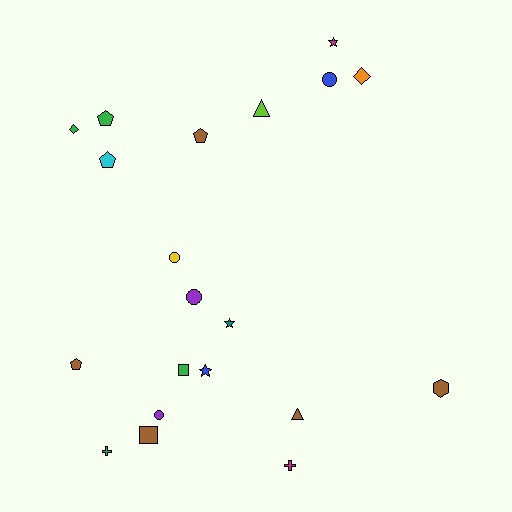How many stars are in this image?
There are 3 stars.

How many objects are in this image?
There are 20 objects.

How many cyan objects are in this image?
There is 1 cyan object.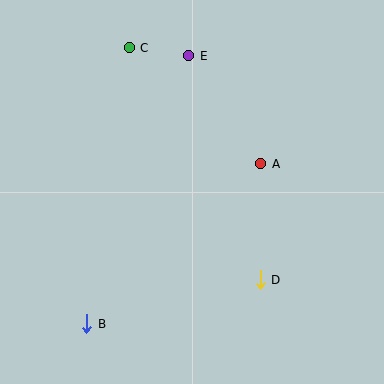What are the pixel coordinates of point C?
Point C is at (129, 48).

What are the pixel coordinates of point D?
Point D is at (260, 280).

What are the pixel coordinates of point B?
Point B is at (87, 324).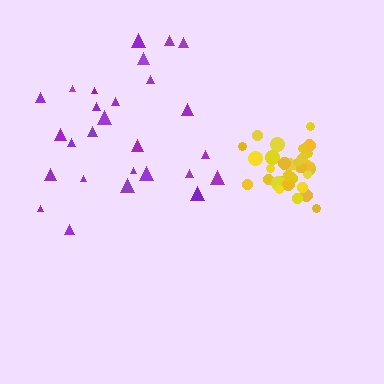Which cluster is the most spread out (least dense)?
Purple.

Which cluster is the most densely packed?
Yellow.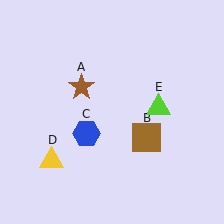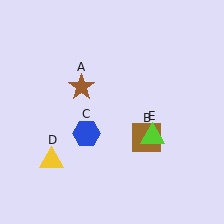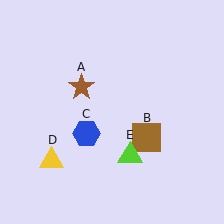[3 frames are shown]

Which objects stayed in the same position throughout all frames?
Brown star (object A) and brown square (object B) and blue hexagon (object C) and yellow triangle (object D) remained stationary.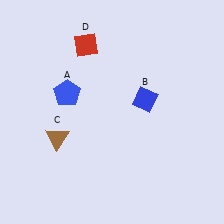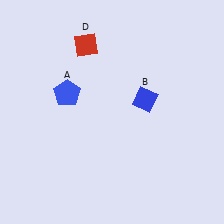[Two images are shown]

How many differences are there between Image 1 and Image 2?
There is 1 difference between the two images.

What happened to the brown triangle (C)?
The brown triangle (C) was removed in Image 2. It was in the bottom-left area of Image 1.